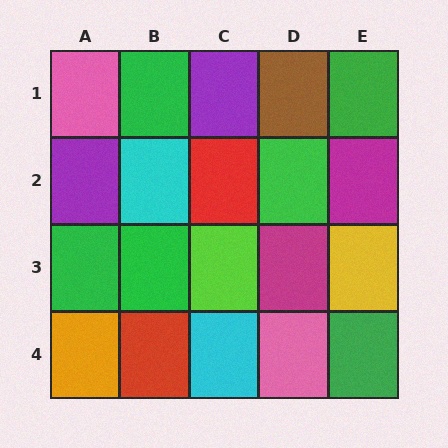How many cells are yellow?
1 cell is yellow.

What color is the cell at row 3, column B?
Green.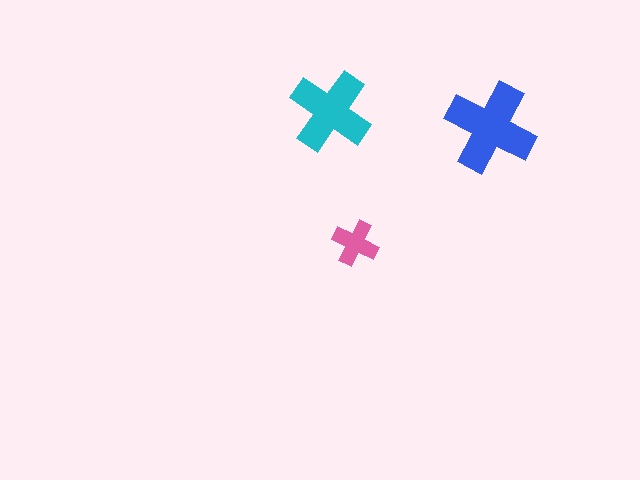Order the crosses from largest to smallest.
the blue one, the cyan one, the pink one.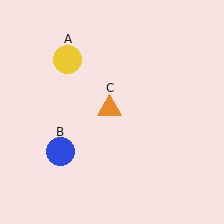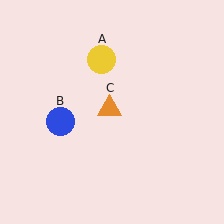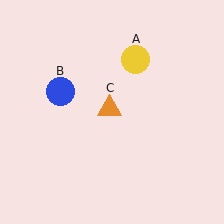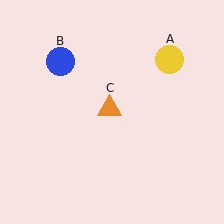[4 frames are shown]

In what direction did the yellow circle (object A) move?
The yellow circle (object A) moved right.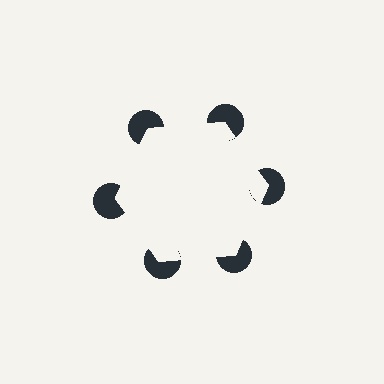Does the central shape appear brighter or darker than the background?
It typically appears slightly brighter than the background, even though no actual brightness change is drawn.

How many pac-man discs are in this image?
There are 6 — one at each vertex of the illusory hexagon.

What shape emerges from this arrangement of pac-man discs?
An illusory hexagon — its edges are inferred from the aligned wedge cuts in the pac-man discs, not physically drawn.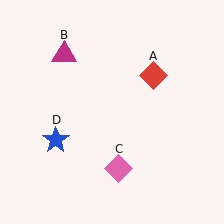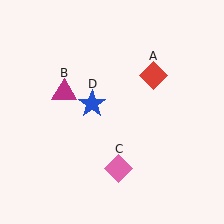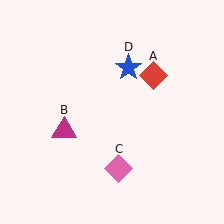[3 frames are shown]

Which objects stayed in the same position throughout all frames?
Red diamond (object A) and pink diamond (object C) remained stationary.